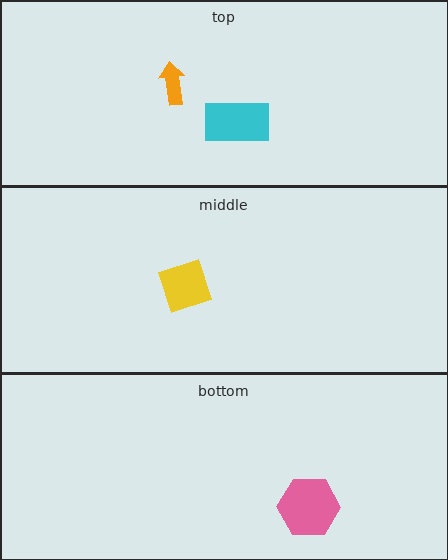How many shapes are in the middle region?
1.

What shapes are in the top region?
The orange arrow, the cyan rectangle.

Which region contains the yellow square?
The middle region.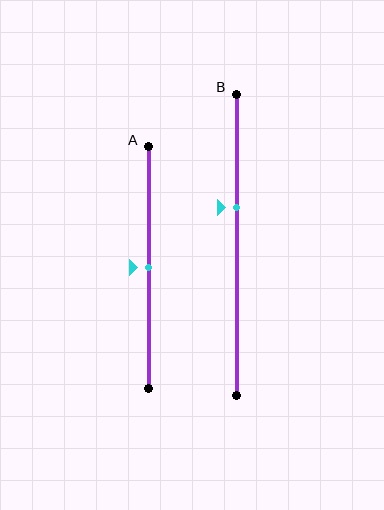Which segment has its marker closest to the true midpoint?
Segment A has its marker closest to the true midpoint.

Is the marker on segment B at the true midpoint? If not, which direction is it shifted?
No, the marker on segment B is shifted upward by about 12% of the segment length.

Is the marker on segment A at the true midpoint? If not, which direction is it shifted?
Yes, the marker on segment A is at the true midpoint.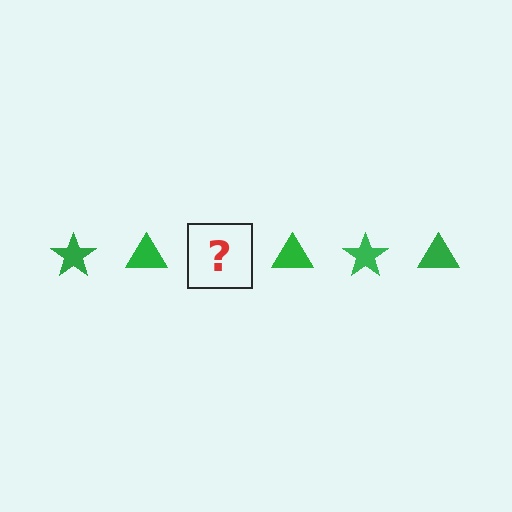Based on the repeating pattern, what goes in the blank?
The blank should be a green star.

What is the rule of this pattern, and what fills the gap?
The rule is that the pattern cycles through star, triangle shapes in green. The gap should be filled with a green star.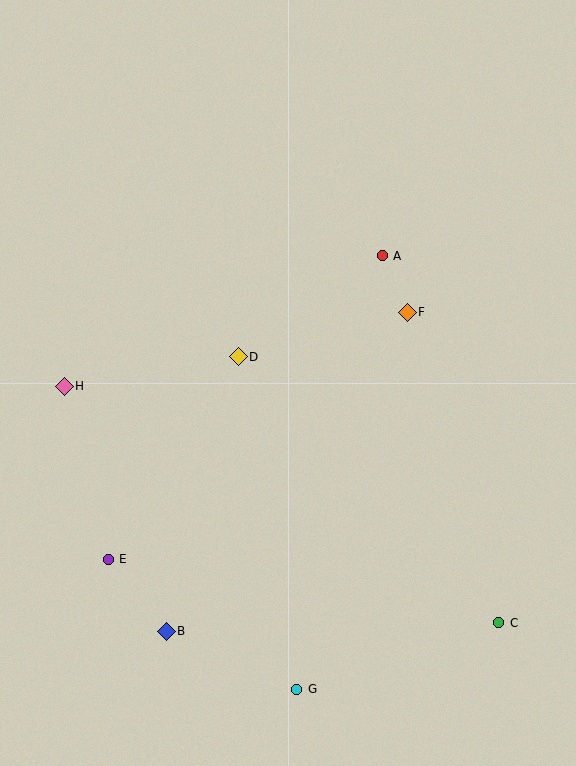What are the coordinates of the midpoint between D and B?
The midpoint between D and B is at (202, 494).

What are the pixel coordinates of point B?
Point B is at (166, 631).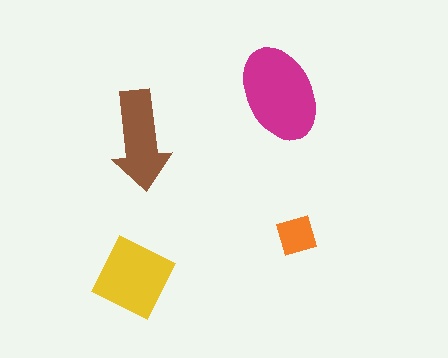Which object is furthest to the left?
The yellow diamond is leftmost.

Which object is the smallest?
The orange square.